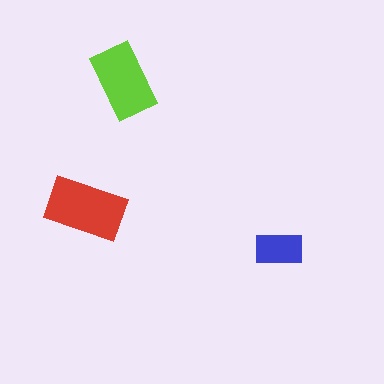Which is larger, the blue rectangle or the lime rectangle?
The lime one.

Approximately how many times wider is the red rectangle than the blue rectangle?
About 1.5 times wider.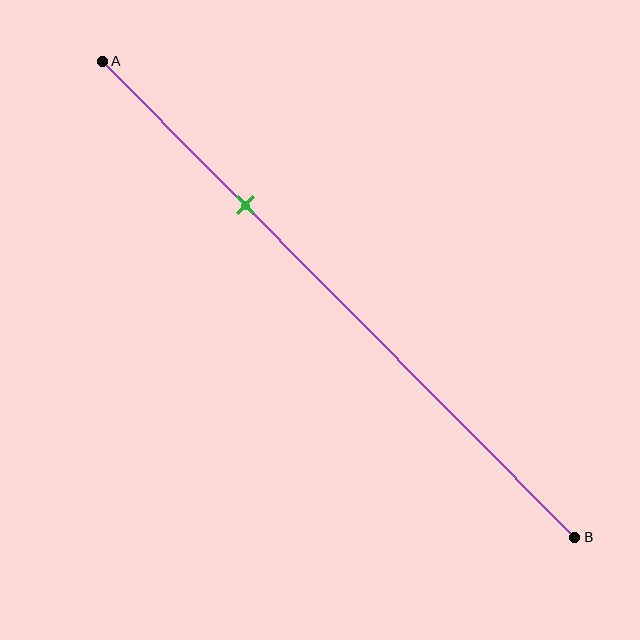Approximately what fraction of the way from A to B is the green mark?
The green mark is approximately 30% of the way from A to B.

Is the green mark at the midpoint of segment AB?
No, the mark is at about 30% from A, not at the 50% midpoint.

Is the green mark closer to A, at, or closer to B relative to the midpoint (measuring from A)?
The green mark is closer to point A than the midpoint of segment AB.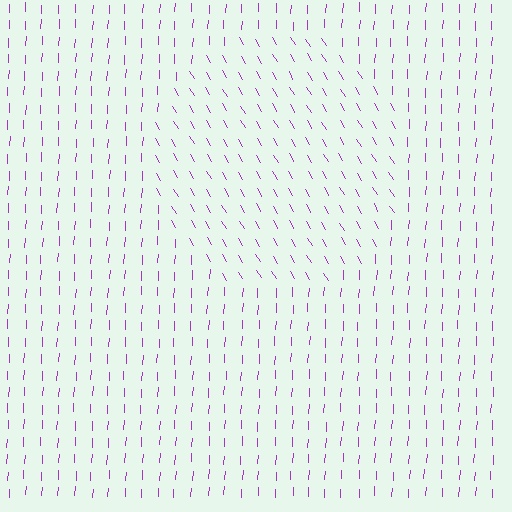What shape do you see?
I see a circle.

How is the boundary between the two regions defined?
The boundary is defined purely by a change in line orientation (approximately 33 degrees difference). All lines are the same color and thickness.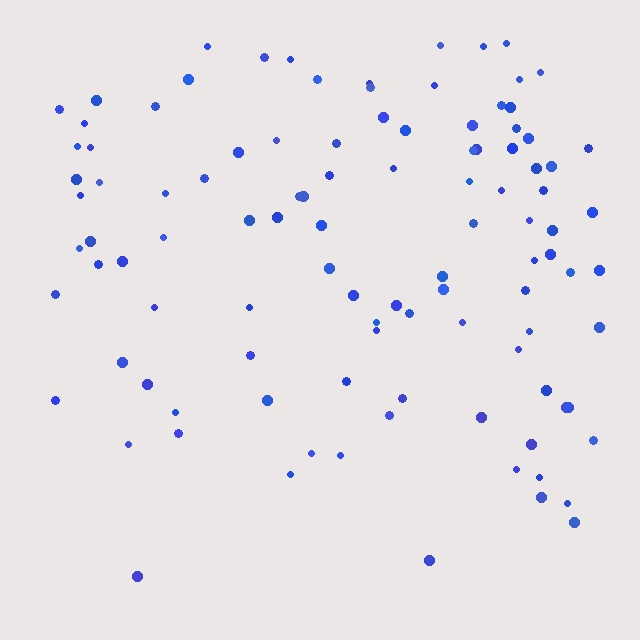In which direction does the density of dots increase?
From bottom to top, with the top side densest.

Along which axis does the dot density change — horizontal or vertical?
Vertical.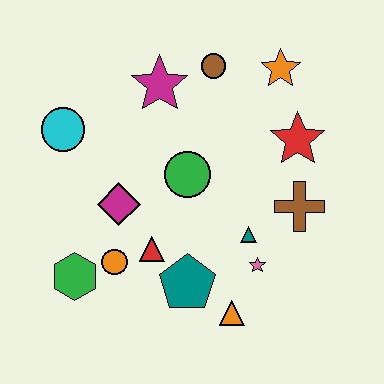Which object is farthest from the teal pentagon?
The orange star is farthest from the teal pentagon.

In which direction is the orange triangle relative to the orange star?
The orange triangle is below the orange star.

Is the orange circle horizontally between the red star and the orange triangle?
No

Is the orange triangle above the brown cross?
No